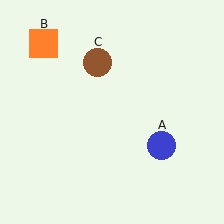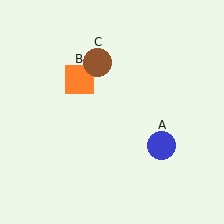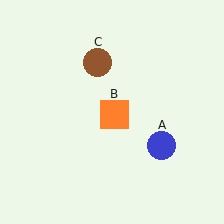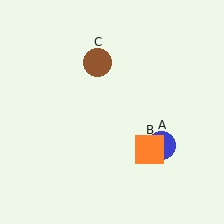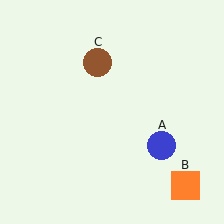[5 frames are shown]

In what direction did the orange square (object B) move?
The orange square (object B) moved down and to the right.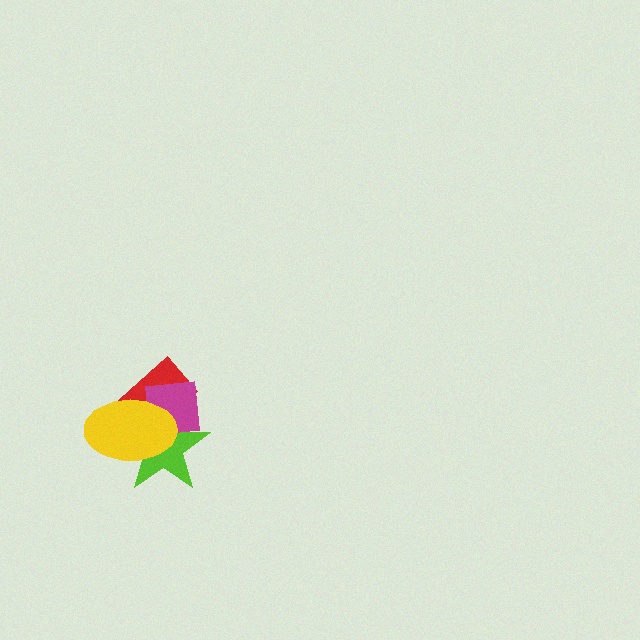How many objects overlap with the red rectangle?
3 objects overlap with the red rectangle.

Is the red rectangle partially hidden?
Yes, it is partially covered by another shape.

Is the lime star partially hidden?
Yes, it is partially covered by another shape.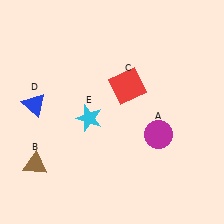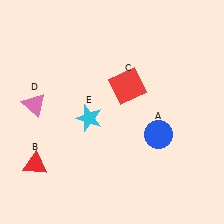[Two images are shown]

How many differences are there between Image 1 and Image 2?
There are 3 differences between the two images.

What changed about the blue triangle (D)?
In Image 1, D is blue. In Image 2, it changed to pink.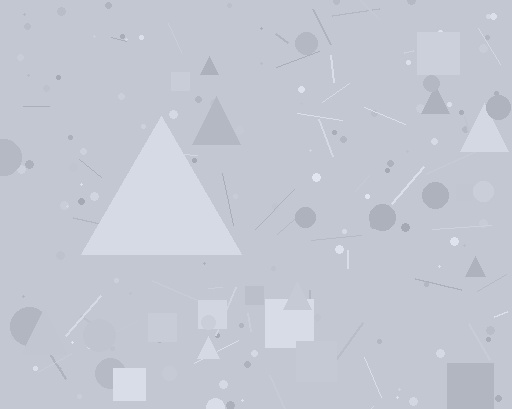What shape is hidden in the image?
A triangle is hidden in the image.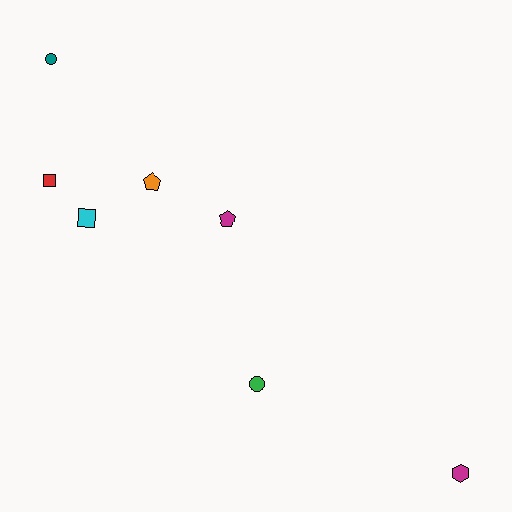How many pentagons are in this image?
There are 2 pentagons.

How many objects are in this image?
There are 7 objects.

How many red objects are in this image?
There is 1 red object.